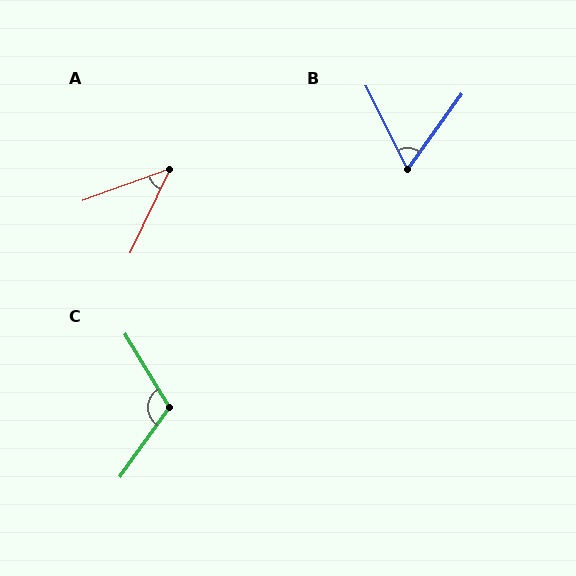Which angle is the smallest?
A, at approximately 45 degrees.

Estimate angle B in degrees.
Approximately 62 degrees.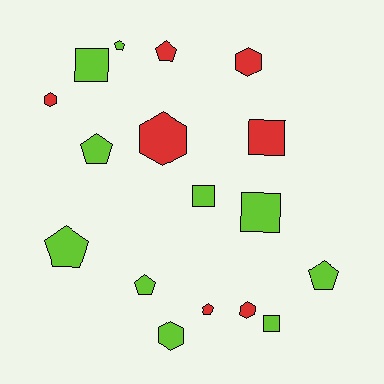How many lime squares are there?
There are 4 lime squares.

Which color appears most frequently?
Lime, with 10 objects.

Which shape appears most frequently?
Pentagon, with 7 objects.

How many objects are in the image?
There are 17 objects.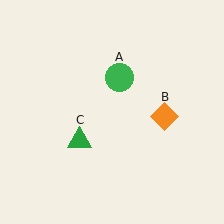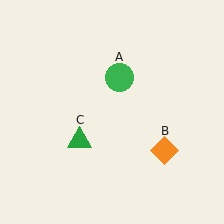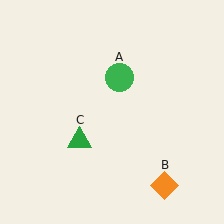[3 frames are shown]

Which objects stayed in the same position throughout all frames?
Green circle (object A) and green triangle (object C) remained stationary.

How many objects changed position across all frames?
1 object changed position: orange diamond (object B).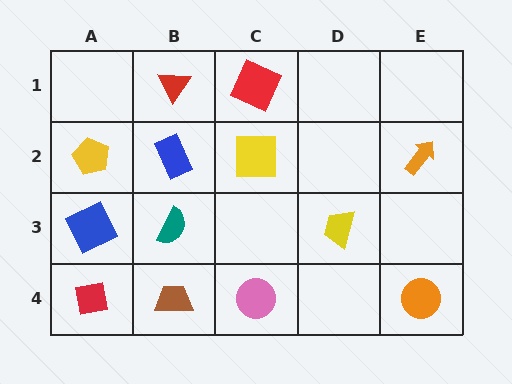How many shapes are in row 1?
2 shapes.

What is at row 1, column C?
A red square.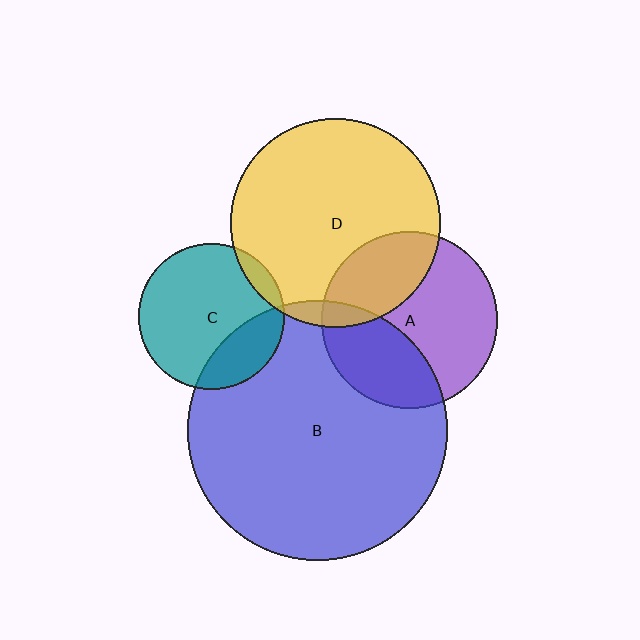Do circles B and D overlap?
Yes.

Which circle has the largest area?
Circle B (blue).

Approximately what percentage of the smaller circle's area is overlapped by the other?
Approximately 5%.